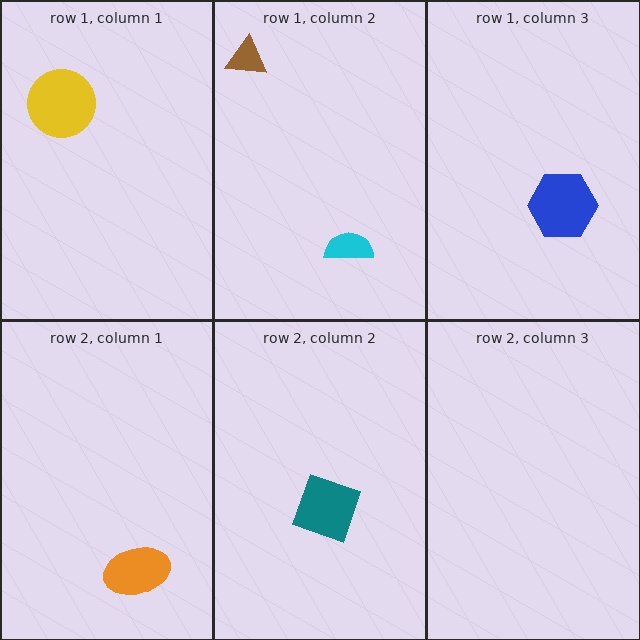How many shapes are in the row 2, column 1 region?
1.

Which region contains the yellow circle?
The row 1, column 1 region.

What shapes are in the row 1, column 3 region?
The blue hexagon.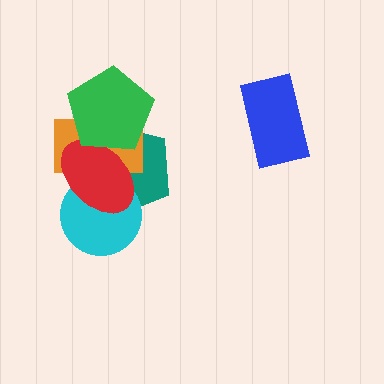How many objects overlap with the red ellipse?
4 objects overlap with the red ellipse.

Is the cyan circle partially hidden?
Yes, it is partially covered by another shape.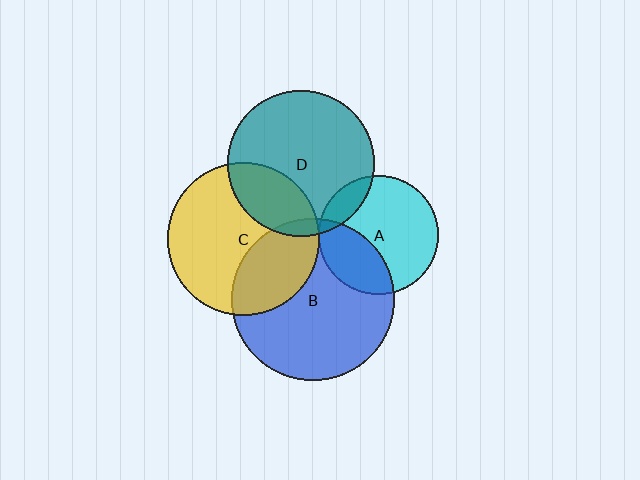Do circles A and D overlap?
Yes.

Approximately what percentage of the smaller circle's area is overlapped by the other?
Approximately 15%.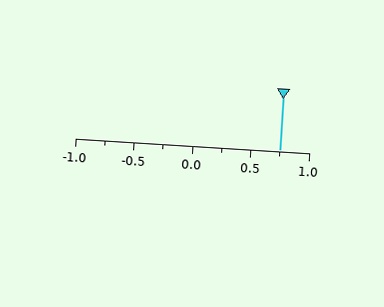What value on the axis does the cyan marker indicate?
The marker indicates approximately 0.75.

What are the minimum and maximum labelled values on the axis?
The axis runs from -1.0 to 1.0.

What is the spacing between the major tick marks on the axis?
The major ticks are spaced 0.5 apart.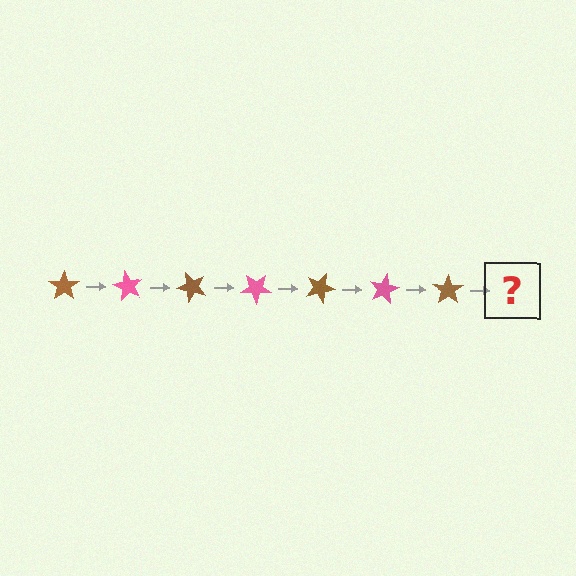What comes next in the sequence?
The next element should be a pink star, rotated 420 degrees from the start.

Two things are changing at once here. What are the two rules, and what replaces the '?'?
The two rules are that it rotates 60 degrees each step and the color cycles through brown and pink. The '?' should be a pink star, rotated 420 degrees from the start.